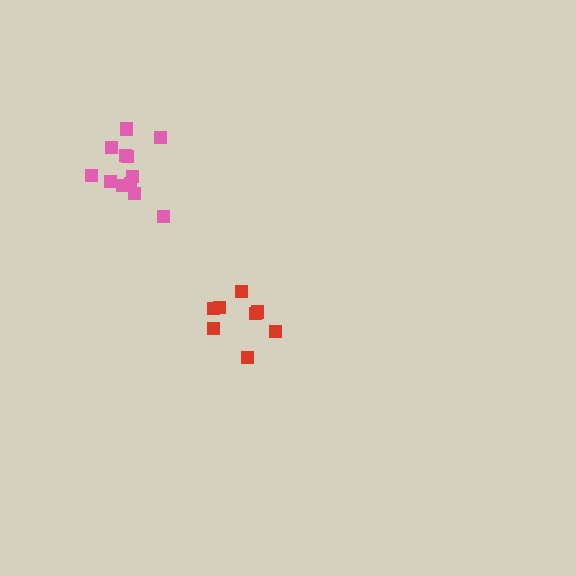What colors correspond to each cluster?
The clusters are colored: pink, red.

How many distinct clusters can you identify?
There are 2 distinct clusters.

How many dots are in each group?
Group 1: 12 dots, Group 2: 8 dots (20 total).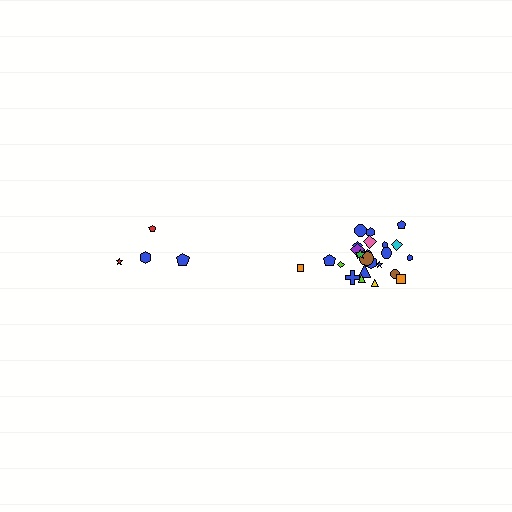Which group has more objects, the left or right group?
The right group.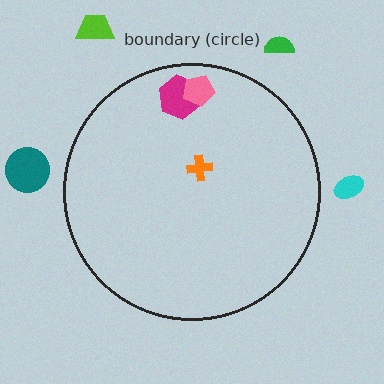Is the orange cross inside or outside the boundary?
Inside.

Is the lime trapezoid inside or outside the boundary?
Outside.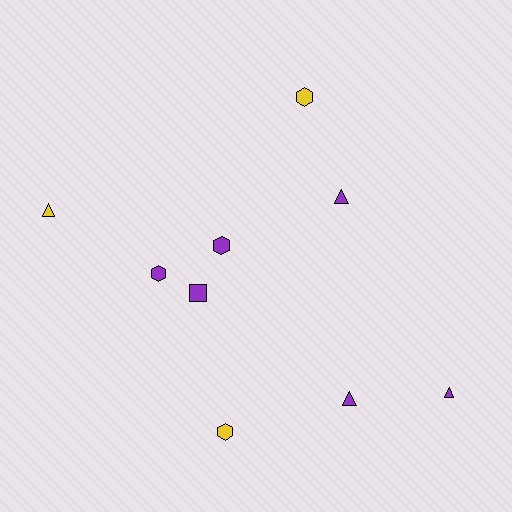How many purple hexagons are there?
There are 2 purple hexagons.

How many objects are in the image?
There are 9 objects.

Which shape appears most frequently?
Triangle, with 4 objects.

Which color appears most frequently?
Purple, with 6 objects.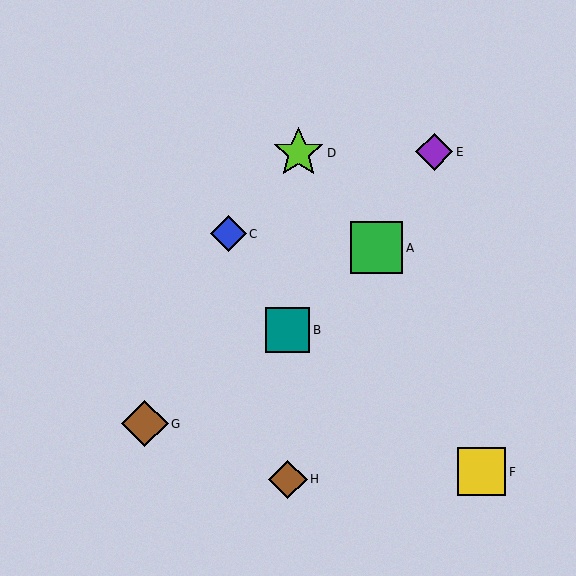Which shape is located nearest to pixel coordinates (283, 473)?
The brown diamond (labeled H) at (288, 479) is nearest to that location.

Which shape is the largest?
The green square (labeled A) is the largest.